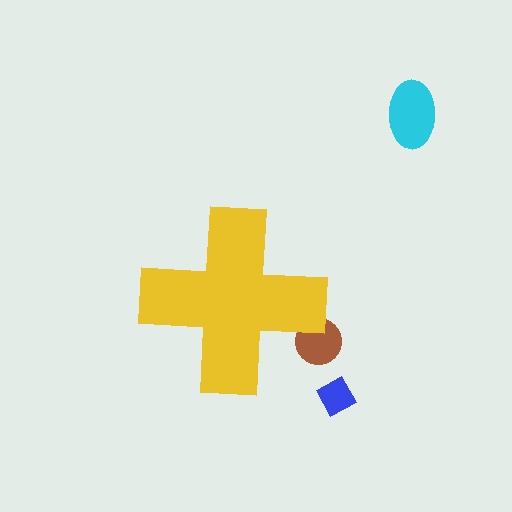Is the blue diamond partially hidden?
No, the blue diamond is fully visible.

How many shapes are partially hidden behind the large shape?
1 shape is partially hidden.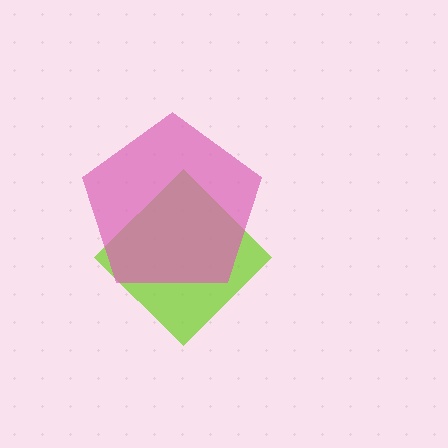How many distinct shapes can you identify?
There are 2 distinct shapes: a lime diamond, a pink pentagon.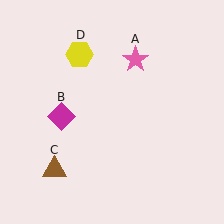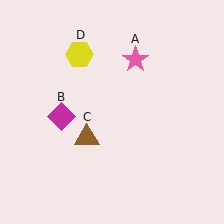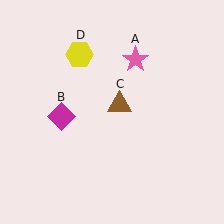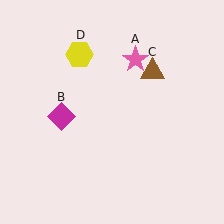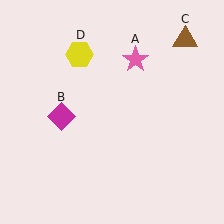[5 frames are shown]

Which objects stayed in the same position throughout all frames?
Pink star (object A) and magenta diamond (object B) and yellow hexagon (object D) remained stationary.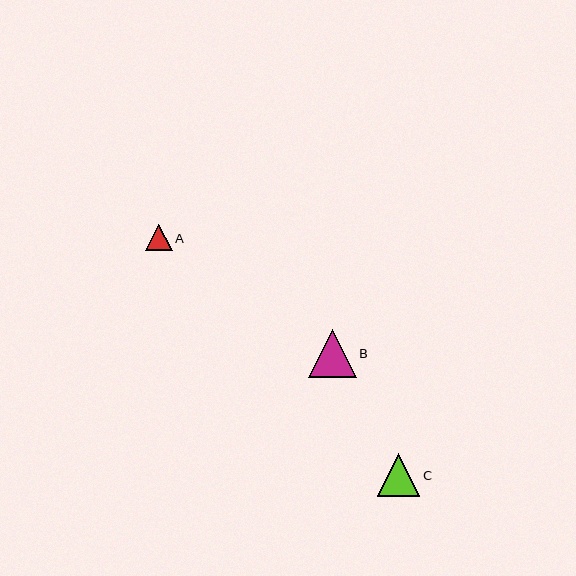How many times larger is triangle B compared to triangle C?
Triangle B is approximately 1.1 times the size of triangle C.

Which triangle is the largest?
Triangle B is the largest with a size of approximately 48 pixels.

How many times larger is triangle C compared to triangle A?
Triangle C is approximately 1.6 times the size of triangle A.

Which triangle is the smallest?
Triangle A is the smallest with a size of approximately 27 pixels.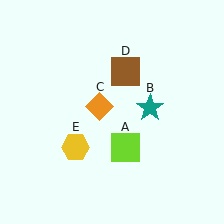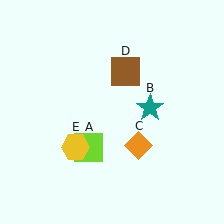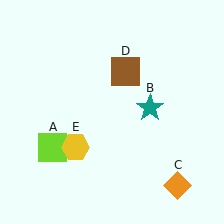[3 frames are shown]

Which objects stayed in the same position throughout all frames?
Teal star (object B) and brown square (object D) and yellow hexagon (object E) remained stationary.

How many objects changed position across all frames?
2 objects changed position: lime square (object A), orange diamond (object C).